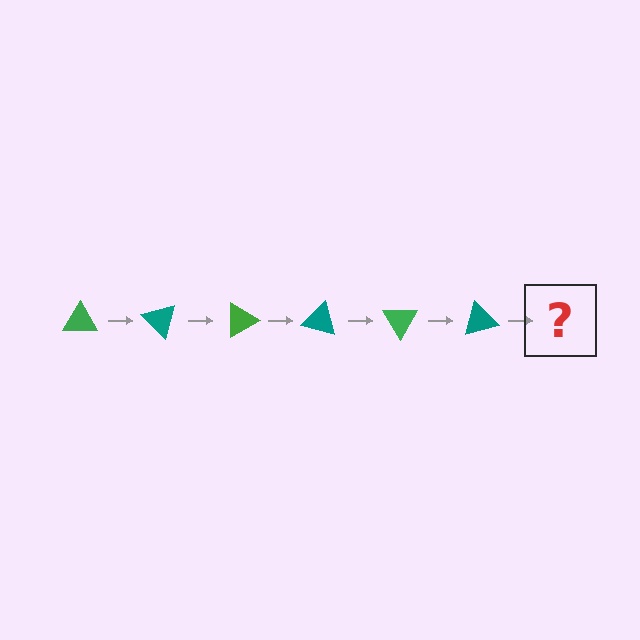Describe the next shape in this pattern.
It should be a green triangle, rotated 270 degrees from the start.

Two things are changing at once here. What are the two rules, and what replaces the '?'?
The two rules are that it rotates 45 degrees each step and the color cycles through green and teal. The '?' should be a green triangle, rotated 270 degrees from the start.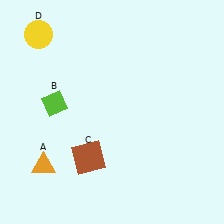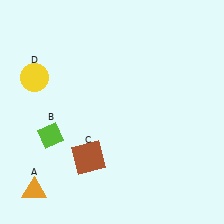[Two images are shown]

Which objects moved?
The objects that moved are: the orange triangle (A), the lime diamond (B), the yellow circle (D).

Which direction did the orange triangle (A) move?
The orange triangle (A) moved down.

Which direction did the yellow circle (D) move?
The yellow circle (D) moved down.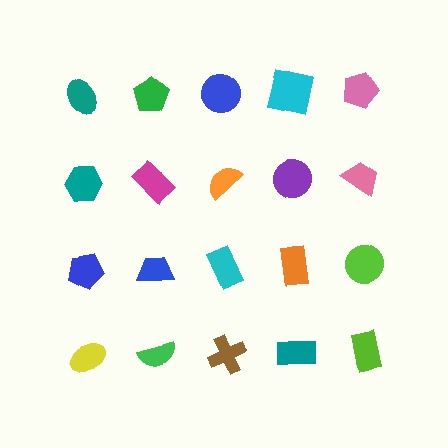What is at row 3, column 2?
A blue trapezoid.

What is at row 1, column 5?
A pink pentagon.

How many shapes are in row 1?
5 shapes.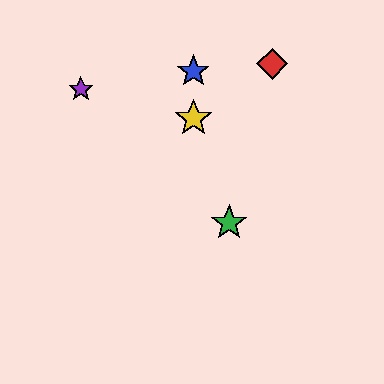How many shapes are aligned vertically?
2 shapes (the blue star, the yellow star) are aligned vertically.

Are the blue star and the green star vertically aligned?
No, the blue star is at x≈193 and the green star is at x≈229.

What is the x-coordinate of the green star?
The green star is at x≈229.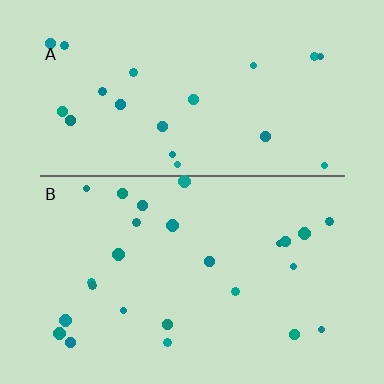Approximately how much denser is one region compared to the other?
Approximately 1.2× — region B over region A.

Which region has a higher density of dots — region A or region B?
B (the bottom).